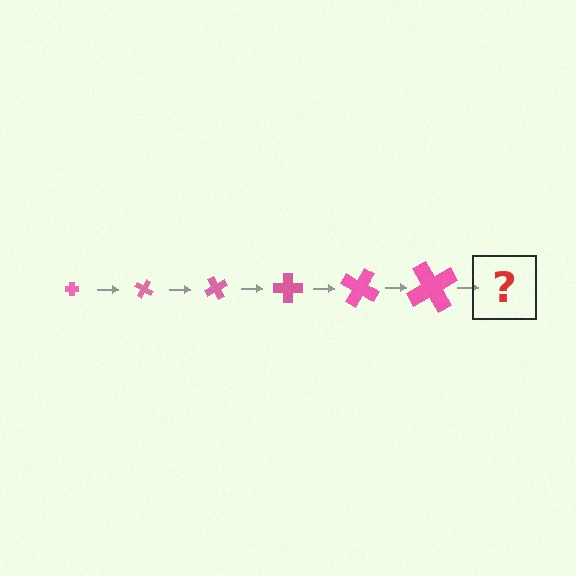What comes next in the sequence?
The next element should be a cross, larger than the previous one and rotated 180 degrees from the start.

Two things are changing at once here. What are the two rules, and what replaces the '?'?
The two rules are that the cross grows larger each step and it rotates 30 degrees each step. The '?' should be a cross, larger than the previous one and rotated 180 degrees from the start.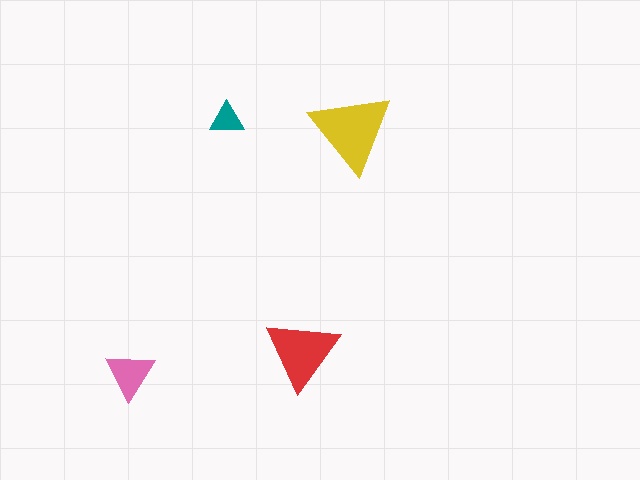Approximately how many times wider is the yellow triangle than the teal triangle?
About 2.5 times wider.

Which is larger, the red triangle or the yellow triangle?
The yellow one.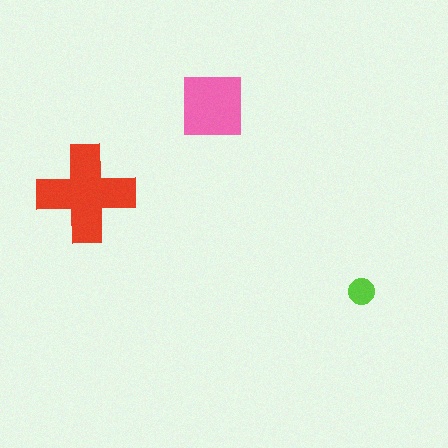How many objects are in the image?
There are 3 objects in the image.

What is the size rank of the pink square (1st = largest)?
2nd.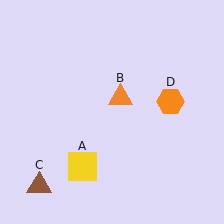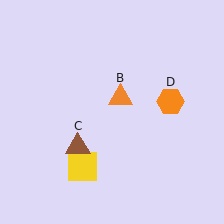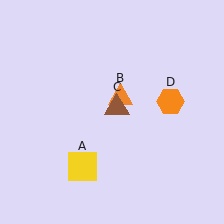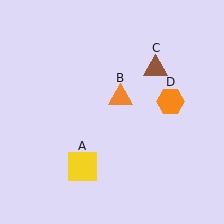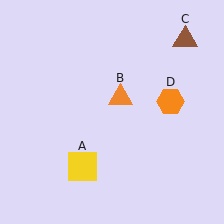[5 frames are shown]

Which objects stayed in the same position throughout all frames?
Yellow square (object A) and orange triangle (object B) and orange hexagon (object D) remained stationary.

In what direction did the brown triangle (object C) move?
The brown triangle (object C) moved up and to the right.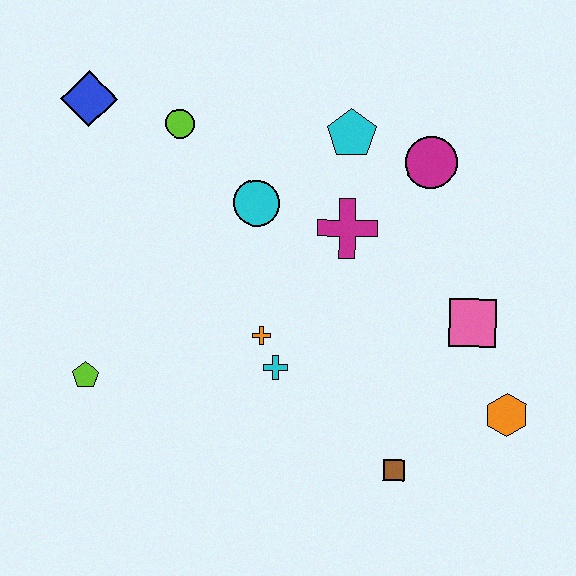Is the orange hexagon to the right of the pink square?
Yes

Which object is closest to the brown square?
The orange hexagon is closest to the brown square.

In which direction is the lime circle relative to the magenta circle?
The lime circle is to the left of the magenta circle.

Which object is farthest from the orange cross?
The blue diamond is farthest from the orange cross.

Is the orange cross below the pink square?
Yes